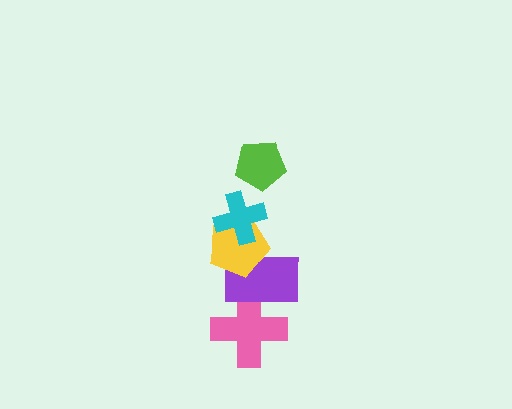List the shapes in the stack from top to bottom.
From top to bottom: the lime pentagon, the cyan cross, the yellow pentagon, the purple rectangle, the pink cross.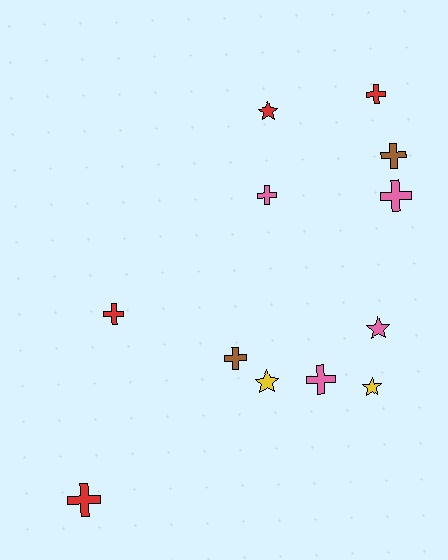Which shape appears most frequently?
Cross, with 8 objects.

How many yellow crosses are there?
There are no yellow crosses.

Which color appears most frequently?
Red, with 4 objects.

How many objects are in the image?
There are 12 objects.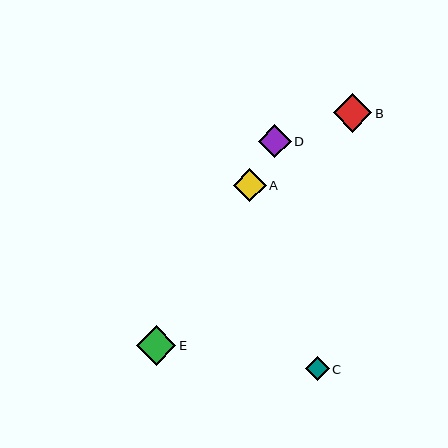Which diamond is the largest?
Diamond E is the largest with a size of approximately 39 pixels.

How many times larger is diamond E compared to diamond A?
Diamond E is approximately 1.2 times the size of diamond A.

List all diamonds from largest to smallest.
From largest to smallest: E, B, A, D, C.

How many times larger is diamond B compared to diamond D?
Diamond B is approximately 1.2 times the size of diamond D.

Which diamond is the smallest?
Diamond C is the smallest with a size of approximately 24 pixels.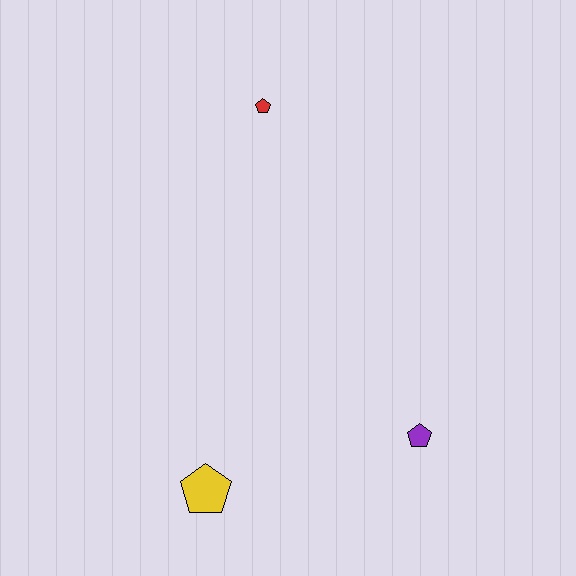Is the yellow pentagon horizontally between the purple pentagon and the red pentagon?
No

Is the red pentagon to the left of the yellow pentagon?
No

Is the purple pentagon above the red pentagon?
No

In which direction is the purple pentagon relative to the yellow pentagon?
The purple pentagon is to the right of the yellow pentagon.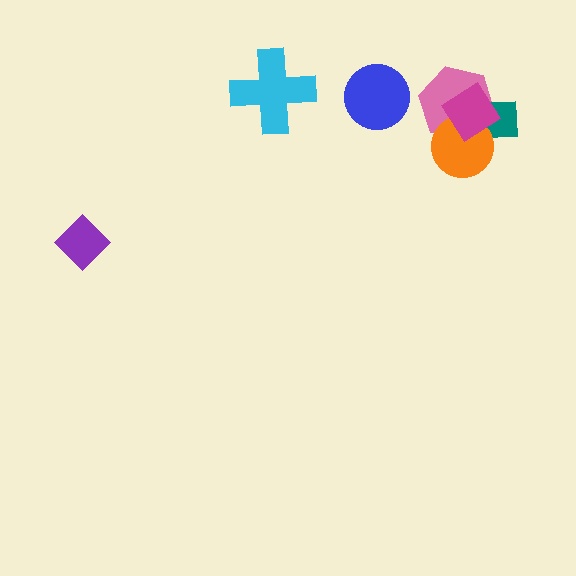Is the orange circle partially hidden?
Yes, it is partially covered by another shape.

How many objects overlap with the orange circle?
3 objects overlap with the orange circle.